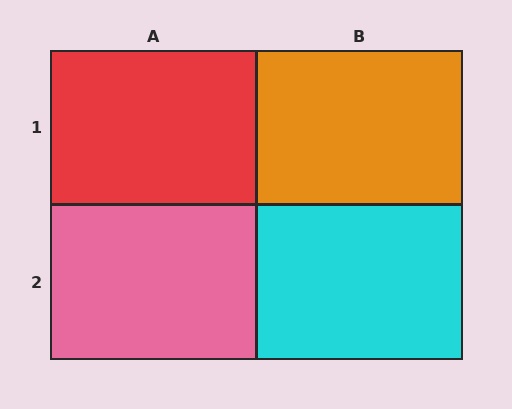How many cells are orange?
1 cell is orange.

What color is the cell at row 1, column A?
Red.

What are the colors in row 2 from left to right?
Pink, cyan.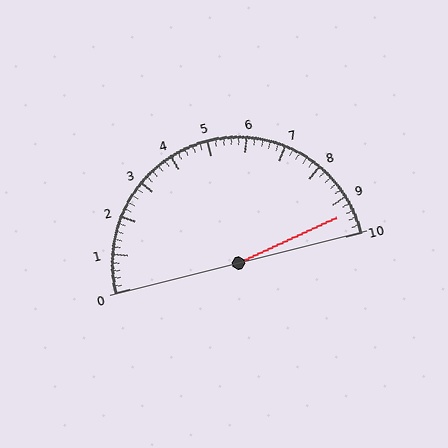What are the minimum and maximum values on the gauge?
The gauge ranges from 0 to 10.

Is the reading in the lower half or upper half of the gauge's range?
The reading is in the upper half of the range (0 to 10).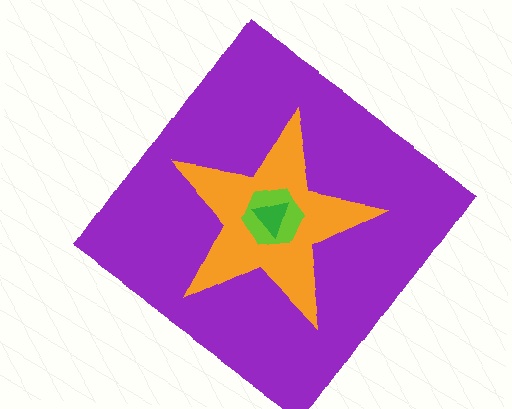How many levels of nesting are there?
4.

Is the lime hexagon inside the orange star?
Yes.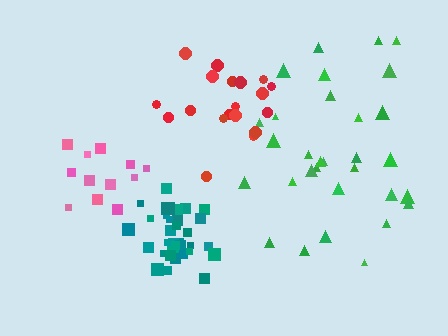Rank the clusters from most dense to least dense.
teal, pink, red, green.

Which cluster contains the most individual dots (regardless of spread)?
Teal (33).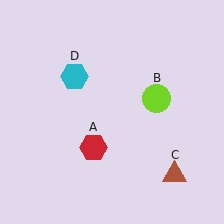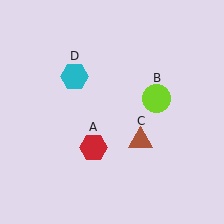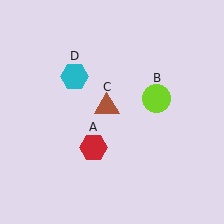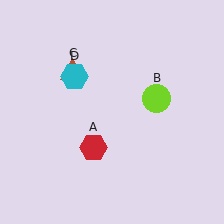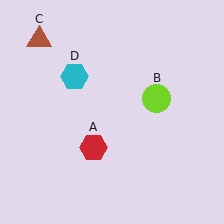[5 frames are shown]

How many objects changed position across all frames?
1 object changed position: brown triangle (object C).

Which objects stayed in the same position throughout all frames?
Red hexagon (object A) and lime circle (object B) and cyan hexagon (object D) remained stationary.